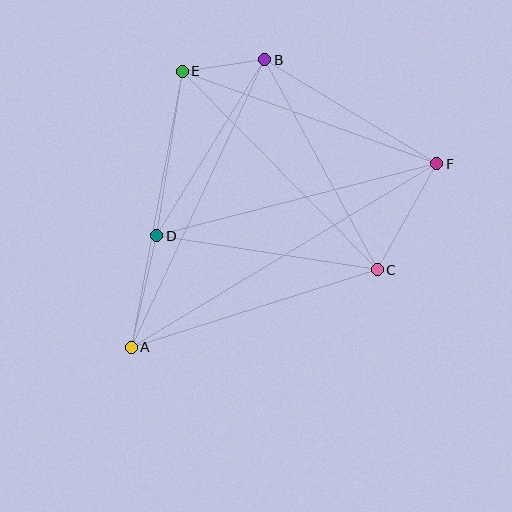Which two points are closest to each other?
Points B and E are closest to each other.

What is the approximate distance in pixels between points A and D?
The distance between A and D is approximately 114 pixels.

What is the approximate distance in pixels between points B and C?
The distance between B and C is approximately 238 pixels.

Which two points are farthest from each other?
Points A and F are farthest from each other.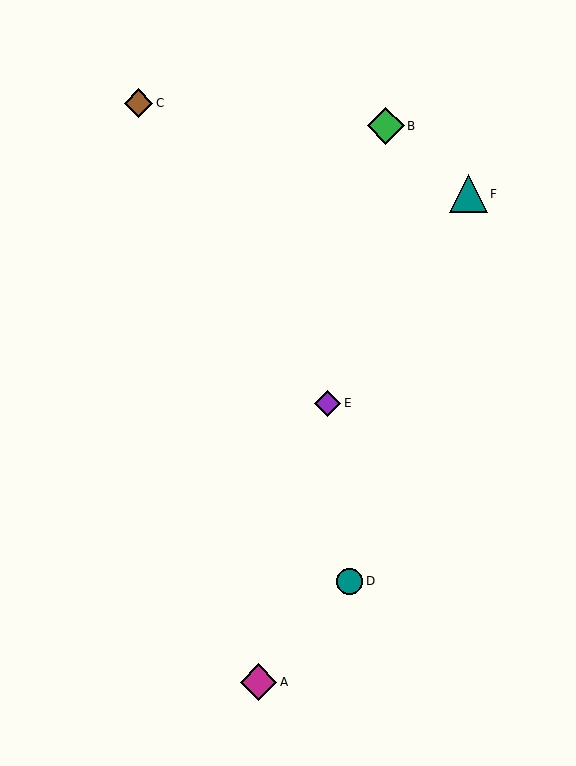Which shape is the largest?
The teal triangle (labeled F) is the largest.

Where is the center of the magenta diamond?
The center of the magenta diamond is at (258, 682).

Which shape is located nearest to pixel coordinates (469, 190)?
The teal triangle (labeled F) at (468, 194) is nearest to that location.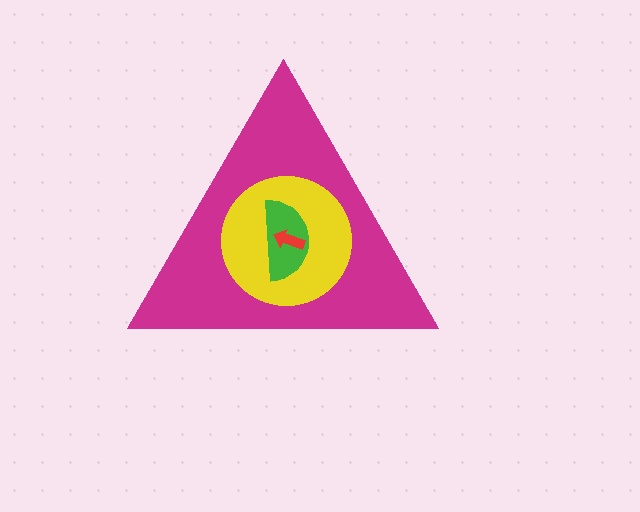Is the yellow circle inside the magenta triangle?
Yes.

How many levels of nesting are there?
4.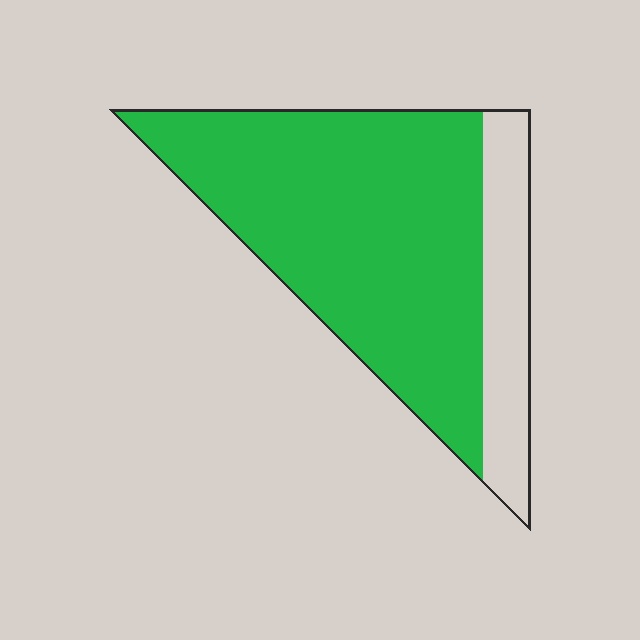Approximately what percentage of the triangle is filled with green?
Approximately 80%.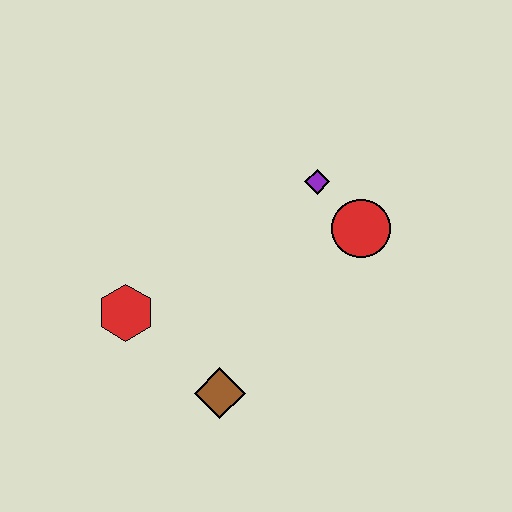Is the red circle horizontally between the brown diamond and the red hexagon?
No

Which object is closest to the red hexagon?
The brown diamond is closest to the red hexagon.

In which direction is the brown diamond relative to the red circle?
The brown diamond is below the red circle.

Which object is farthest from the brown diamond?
The purple diamond is farthest from the brown diamond.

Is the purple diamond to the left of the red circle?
Yes